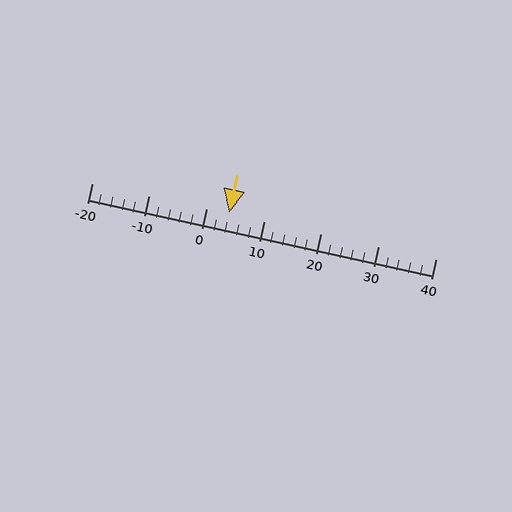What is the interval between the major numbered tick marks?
The major tick marks are spaced 10 units apart.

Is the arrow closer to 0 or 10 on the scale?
The arrow is closer to 0.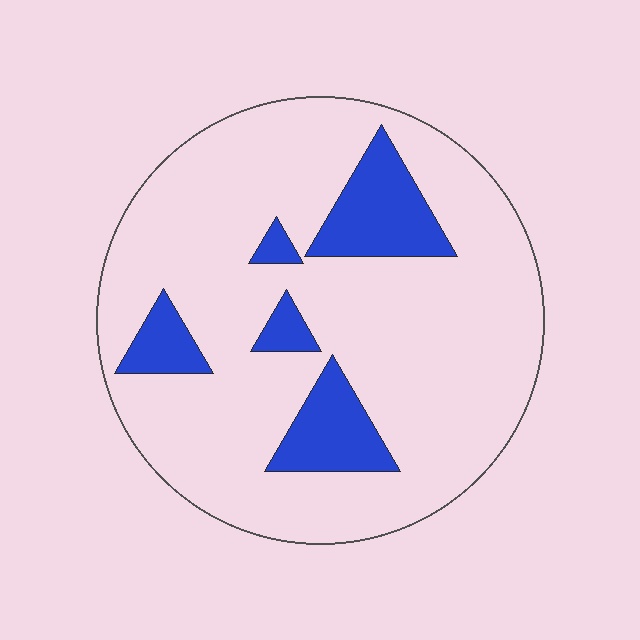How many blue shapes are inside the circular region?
5.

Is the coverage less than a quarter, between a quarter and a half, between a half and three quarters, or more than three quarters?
Less than a quarter.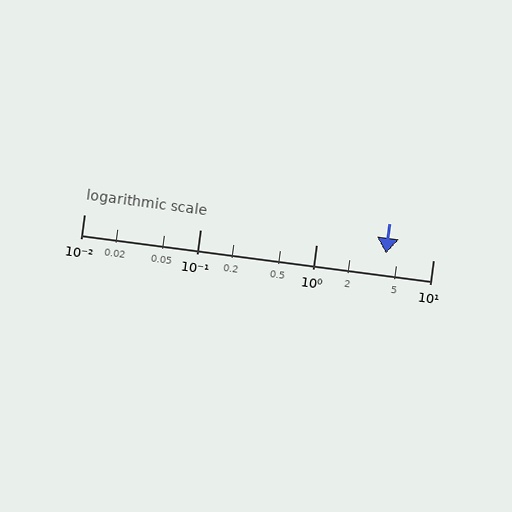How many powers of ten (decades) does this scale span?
The scale spans 3 decades, from 0.01 to 10.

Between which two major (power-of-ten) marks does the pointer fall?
The pointer is between 1 and 10.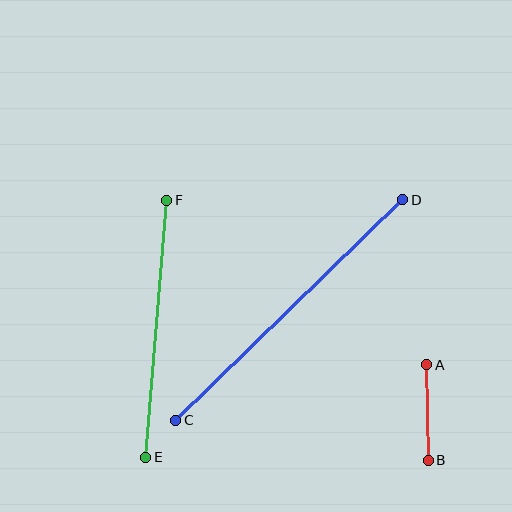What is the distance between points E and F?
The distance is approximately 258 pixels.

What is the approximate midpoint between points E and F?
The midpoint is at approximately (156, 329) pixels.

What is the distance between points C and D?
The distance is approximately 316 pixels.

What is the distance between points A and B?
The distance is approximately 96 pixels.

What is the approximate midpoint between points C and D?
The midpoint is at approximately (289, 310) pixels.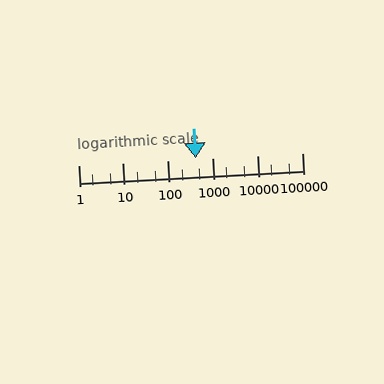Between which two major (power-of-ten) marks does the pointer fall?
The pointer is between 100 and 1000.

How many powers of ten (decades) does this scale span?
The scale spans 5 decades, from 1 to 100000.